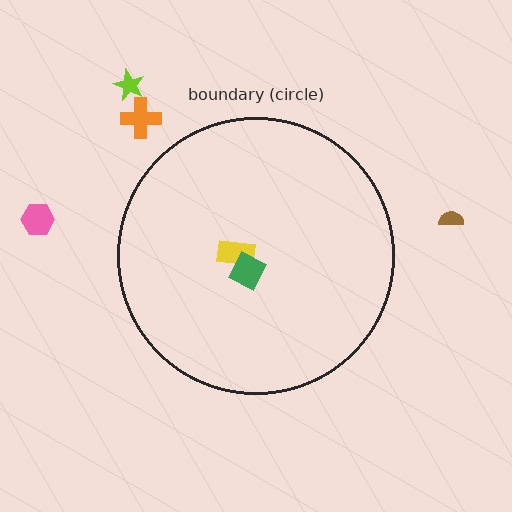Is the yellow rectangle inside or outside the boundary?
Inside.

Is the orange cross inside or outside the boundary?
Outside.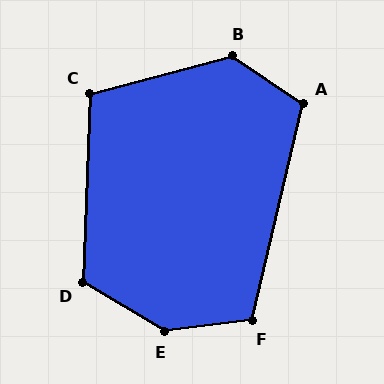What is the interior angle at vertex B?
Approximately 131 degrees (obtuse).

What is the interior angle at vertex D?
Approximately 119 degrees (obtuse).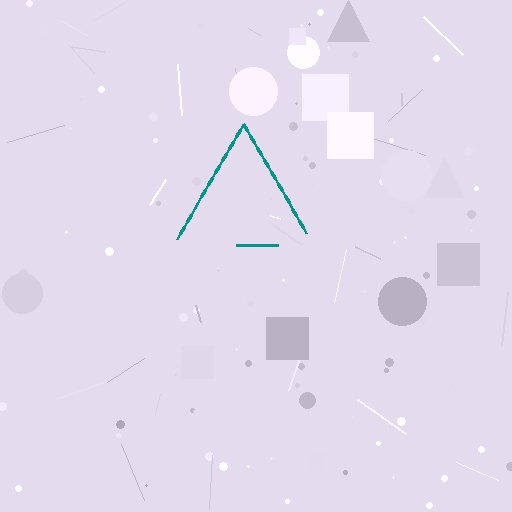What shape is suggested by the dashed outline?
The dashed outline suggests a triangle.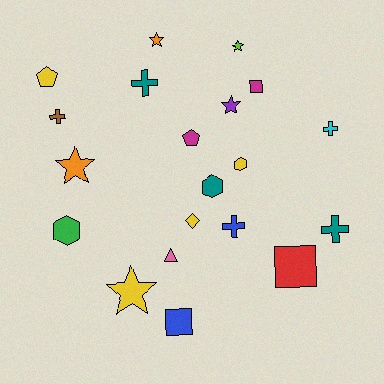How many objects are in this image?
There are 20 objects.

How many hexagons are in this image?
There are 3 hexagons.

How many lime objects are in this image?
There is 1 lime object.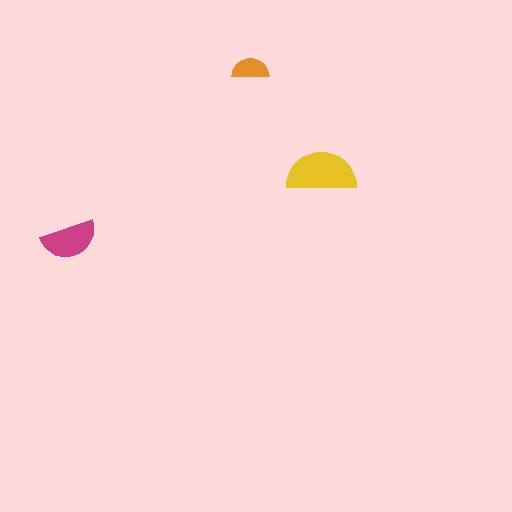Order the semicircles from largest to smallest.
the yellow one, the magenta one, the orange one.